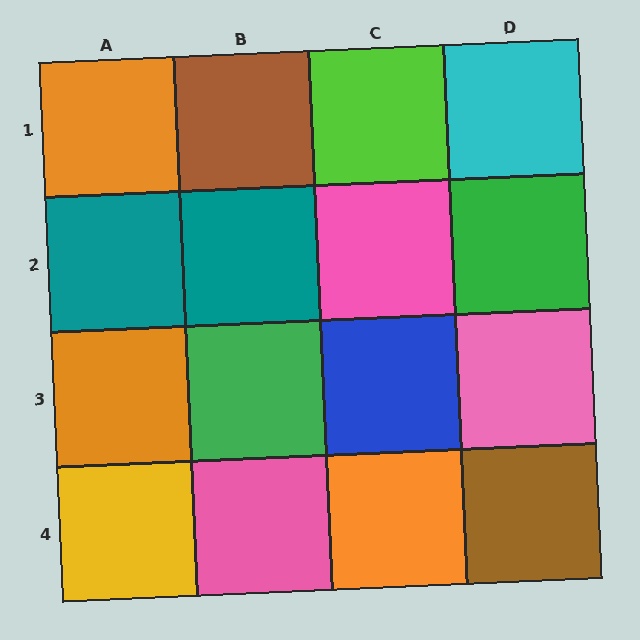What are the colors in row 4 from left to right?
Yellow, pink, orange, brown.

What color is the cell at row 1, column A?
Orange.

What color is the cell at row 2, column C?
Pink.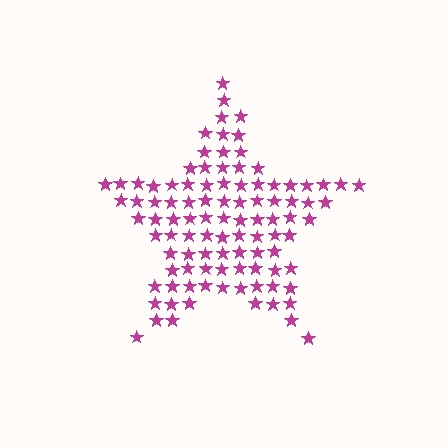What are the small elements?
The small elements are stars.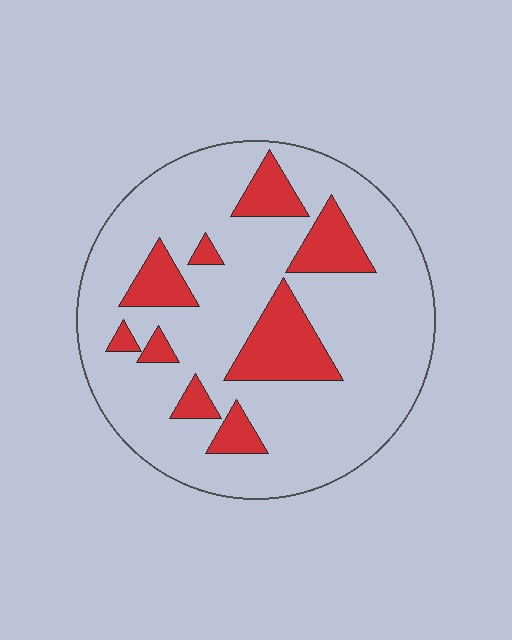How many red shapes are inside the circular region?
9.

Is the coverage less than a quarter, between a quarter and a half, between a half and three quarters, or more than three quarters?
Less than a quarter.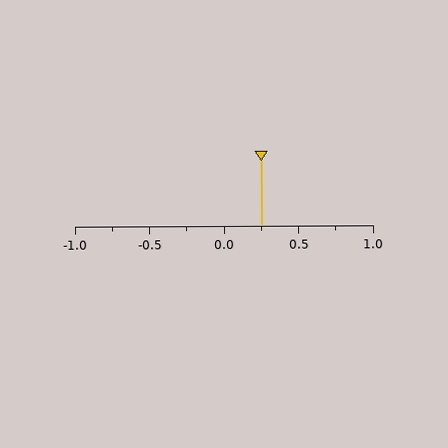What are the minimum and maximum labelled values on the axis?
The axis runs from -1.0 to 1.0.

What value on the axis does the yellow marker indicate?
The marker indicates approximately 0.25.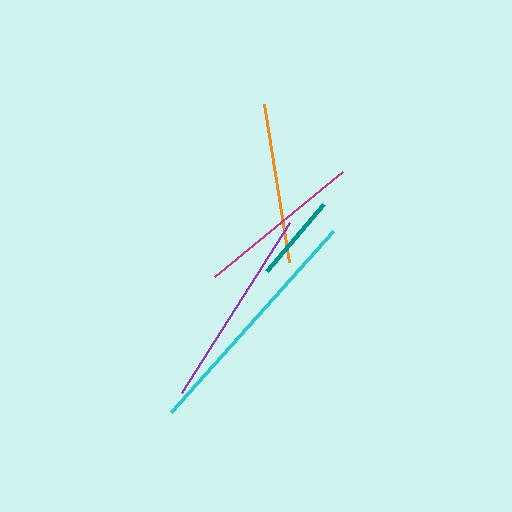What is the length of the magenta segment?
The magenta segment is approximately 165 pixels long.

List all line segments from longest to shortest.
From longest to shortest: cyan, purple, magenta, orange, teal.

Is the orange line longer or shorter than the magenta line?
The magenta line is longer than the orange line.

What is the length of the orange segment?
The orange segment is approximately 160 pixels long.